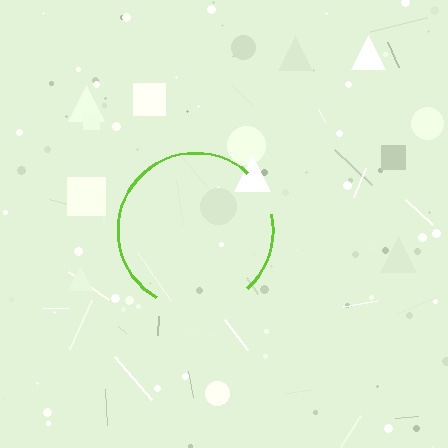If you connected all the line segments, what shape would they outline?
They would outline a circle.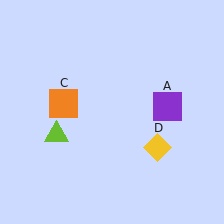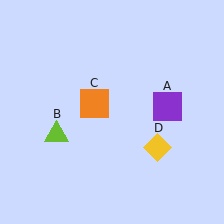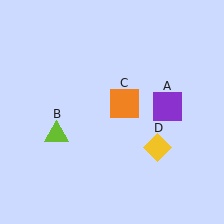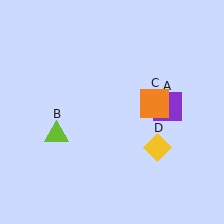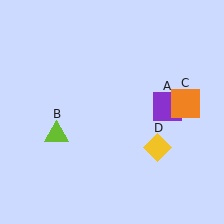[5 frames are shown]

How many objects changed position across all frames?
1 object changed position: orange square (object C).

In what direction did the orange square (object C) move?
The orange square (object C) moved right.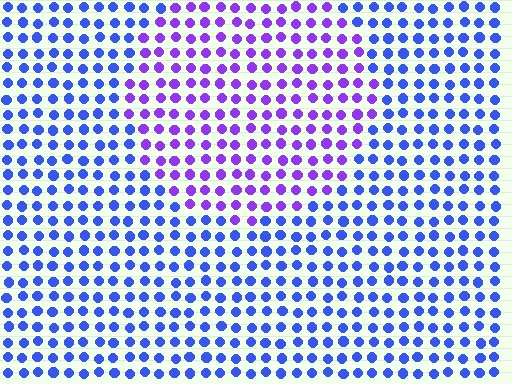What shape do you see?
I see a circle.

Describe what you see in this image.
The image is filled with small blue elements in a uniform arrangement. A circle-shaped region is visible where the elements are tinted to a slightly different hue, forming a subtle color boundary.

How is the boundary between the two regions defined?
The boundary is defined purely by a slight shift in hue (about 41 degrees). Spacing, size, and orientation are identical on both sides.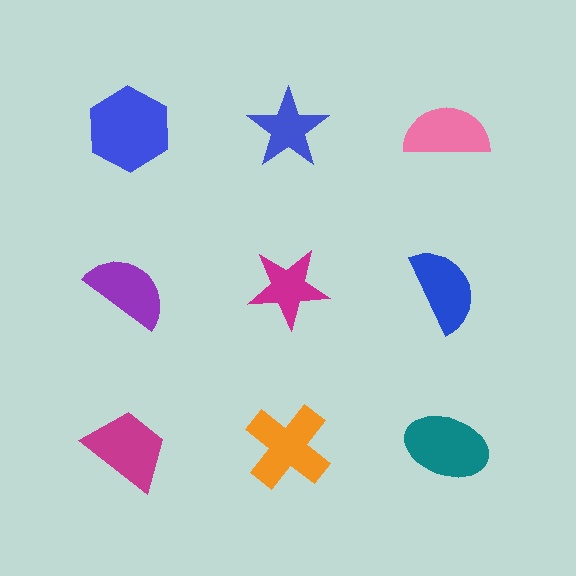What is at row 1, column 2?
A blue star.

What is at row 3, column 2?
An orange cross.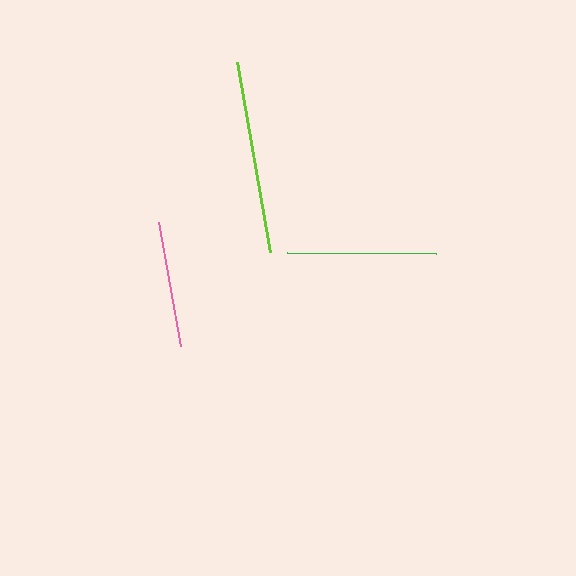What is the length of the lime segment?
The lime segment is approximately 192 pixels long.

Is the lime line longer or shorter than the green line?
The lime line is longer than the green line.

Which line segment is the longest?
The lime line is the longest at approximately 192 pixels.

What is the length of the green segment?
The green segment is approximately 149 pixels long.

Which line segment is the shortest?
The pink line is the shortest at approximately 126 pixels.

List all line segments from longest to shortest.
From longest to shortest: lime, green, pink.